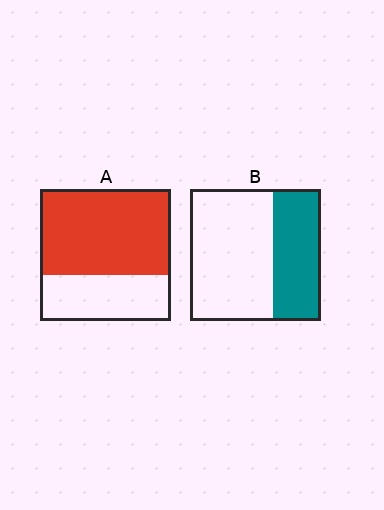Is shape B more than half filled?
No.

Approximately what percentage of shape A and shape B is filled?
A is approximately 65% and B is approximately 35%.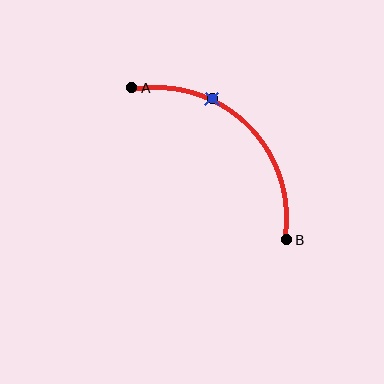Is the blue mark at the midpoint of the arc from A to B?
No. The blue mark lies on the arc but is closer to endpoint A. The arc midpoint would be at the point on the curve equidistant along the arc from both A and B.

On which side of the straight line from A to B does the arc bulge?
The arc bulges above and to the right of the straight line connecting A and B.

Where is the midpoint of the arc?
The arc midpoint is the point on the curve farthest from the straight line joining A and B. It sits above and to the right of that line.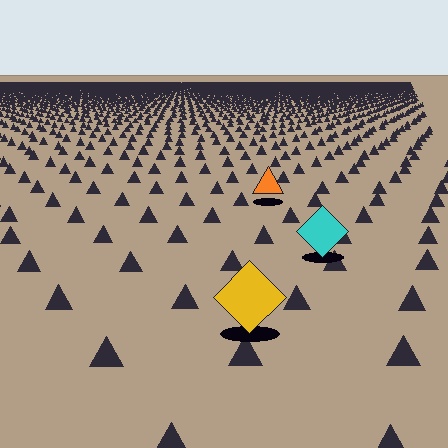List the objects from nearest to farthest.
From nearest to farthest: the yellow diamond, the cyan diamond, the orange triangle.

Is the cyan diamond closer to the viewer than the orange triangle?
Yes. The cyan diamond is closer — you can tell from the texture gradient: the ground texture is coarser near it.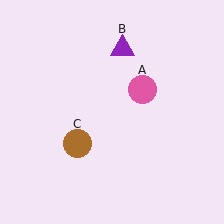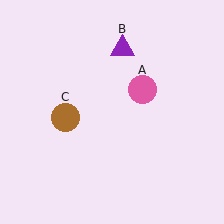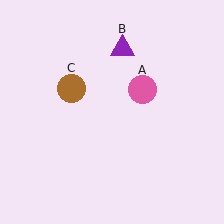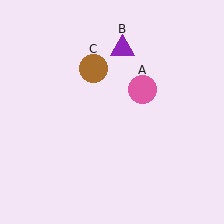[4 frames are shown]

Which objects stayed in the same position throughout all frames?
Pink circle (object A) and purple triangle (object B) remained stationary.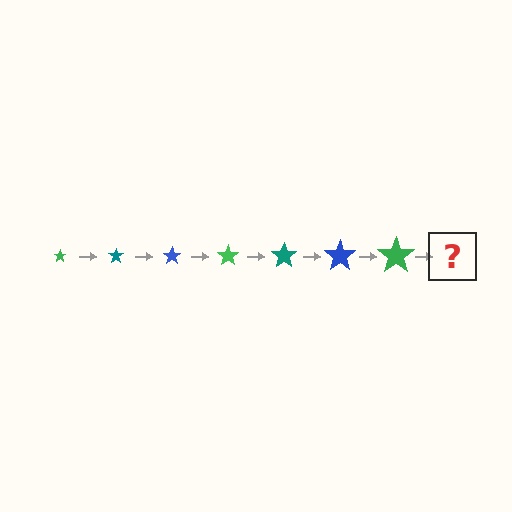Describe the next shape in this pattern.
It should be a teal star, larger than the previous one.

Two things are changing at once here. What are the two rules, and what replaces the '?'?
The two rules are that the star grows larger each step and the color cycles through green, teal, and blue. The '?' should be a teal star, larger than the previous one.